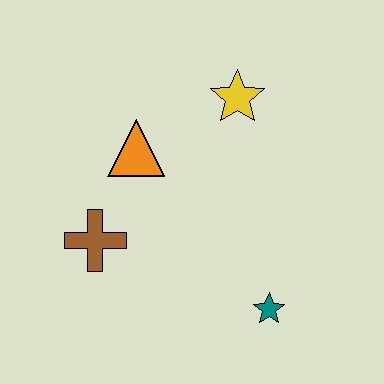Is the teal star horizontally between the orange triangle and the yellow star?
No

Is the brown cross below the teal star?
No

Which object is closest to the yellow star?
The orange triangle is closest to the yellow star.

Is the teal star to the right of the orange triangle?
Yes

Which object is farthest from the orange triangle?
The teal star is farthest from the orange triangle.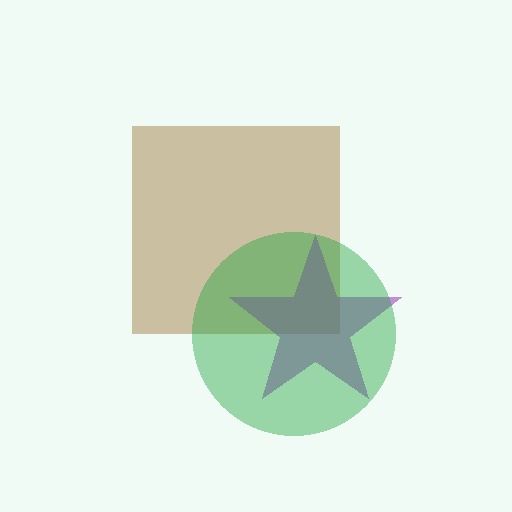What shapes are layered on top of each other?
The layered shapes are: a brown square, a purple star, a green circle.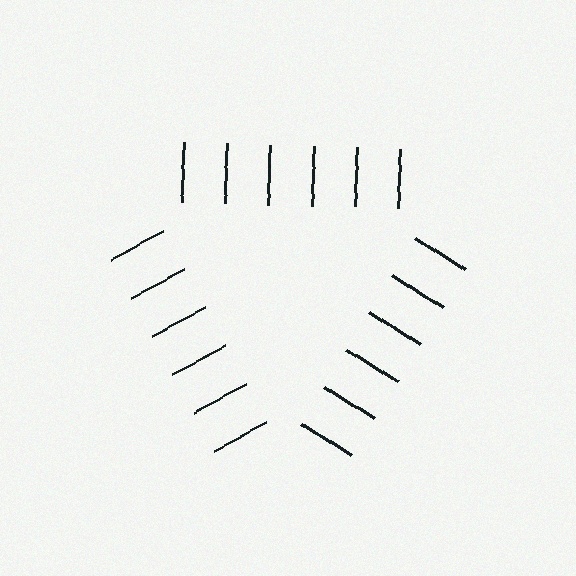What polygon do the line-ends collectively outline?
An illusory triangle — the line segments terminate on its edges but no continuous stroke is drawn.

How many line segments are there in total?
18 — 6 along each of the 3 edges.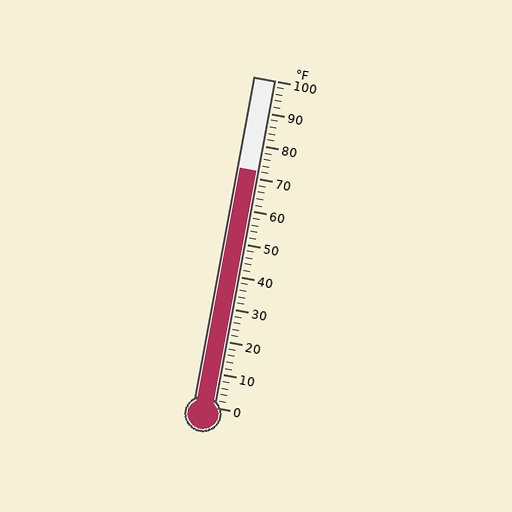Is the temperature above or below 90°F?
The temperature is below 90°F.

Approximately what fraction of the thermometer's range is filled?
The thermometer is filled to approximately 70% of its range.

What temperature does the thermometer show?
The thermometer shows approximately 72°F.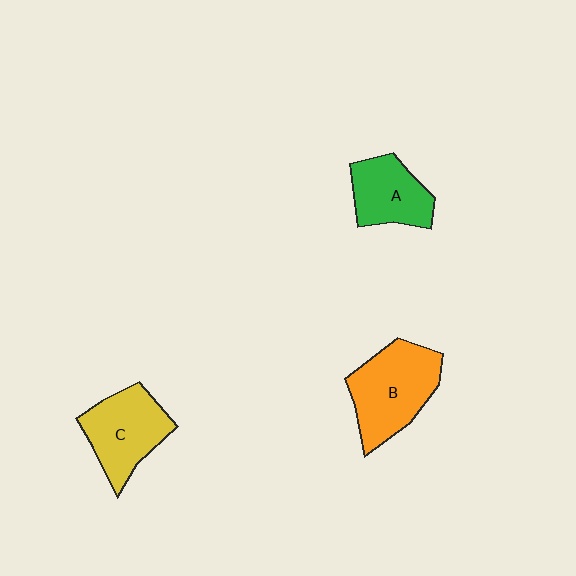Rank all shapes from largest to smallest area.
From largest to smallest: B (orange), C (yellow), A (green).